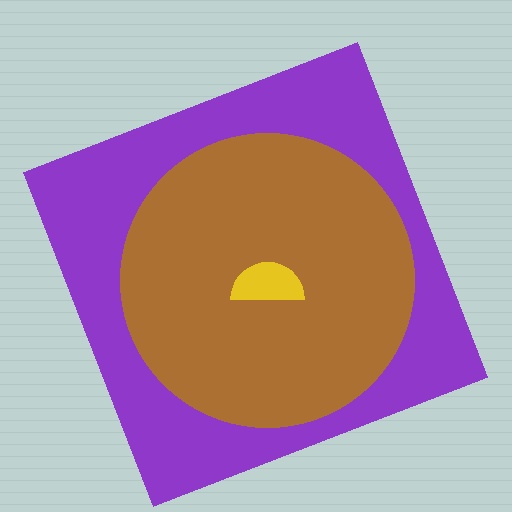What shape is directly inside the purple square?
The brown circle.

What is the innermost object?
The yellow semicircle.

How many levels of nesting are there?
3.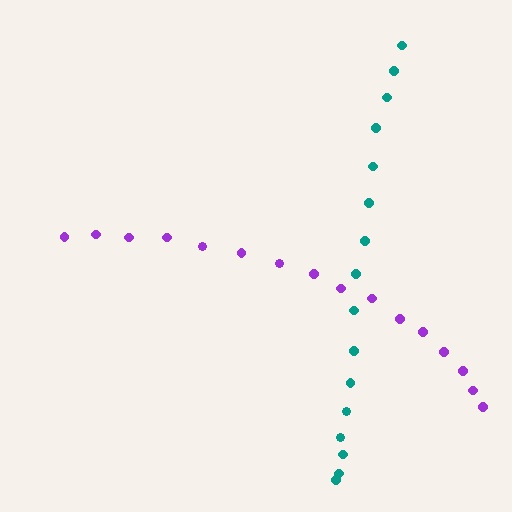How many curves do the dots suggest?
There are 2 distinct paths.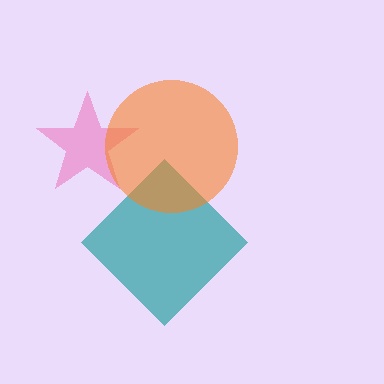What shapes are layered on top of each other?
The layered shapes are: a teal diamond, a pink star, an orange circle.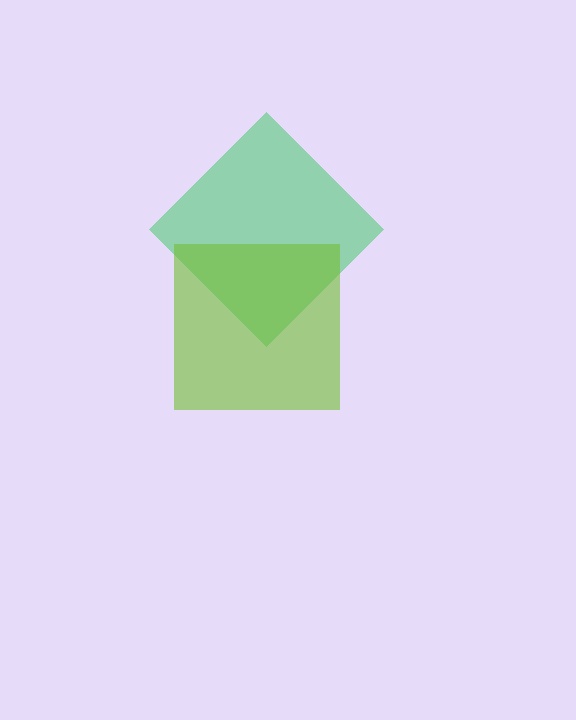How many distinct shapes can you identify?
There are 2 distinct shapes: a green diamond, a lime square.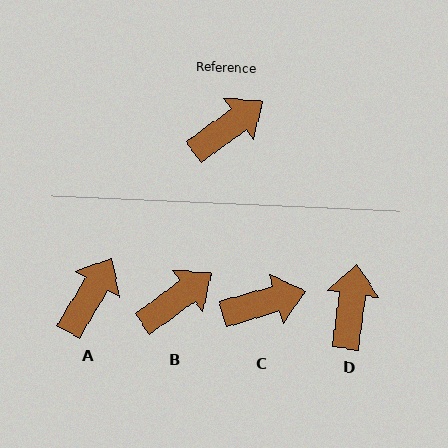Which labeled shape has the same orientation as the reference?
B.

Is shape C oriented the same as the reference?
No, it is off by about 20 degrees.